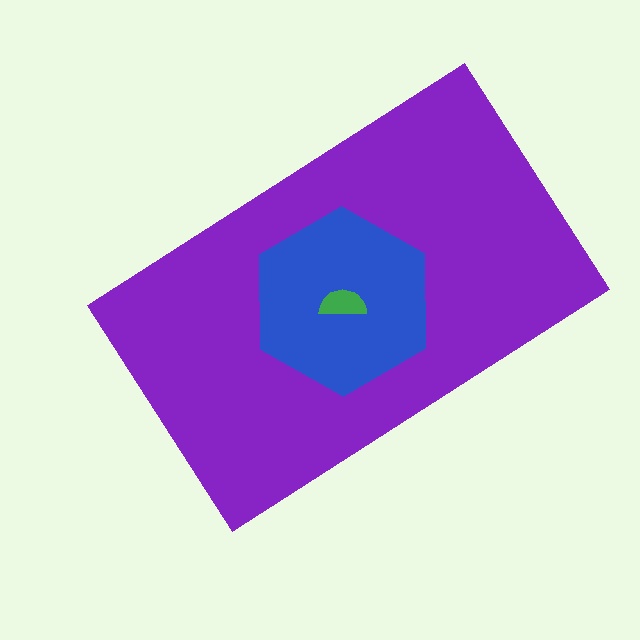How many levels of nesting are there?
3.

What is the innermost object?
The green semicircle.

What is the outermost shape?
The purple rectangle.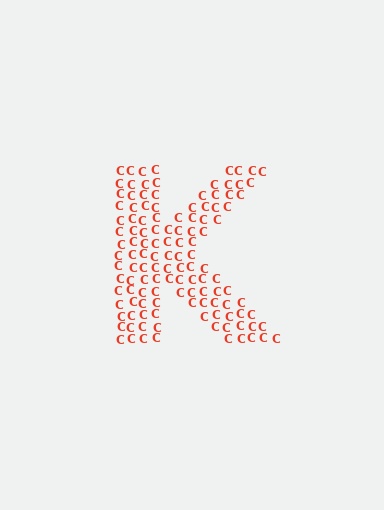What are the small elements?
The small elements are letter C's.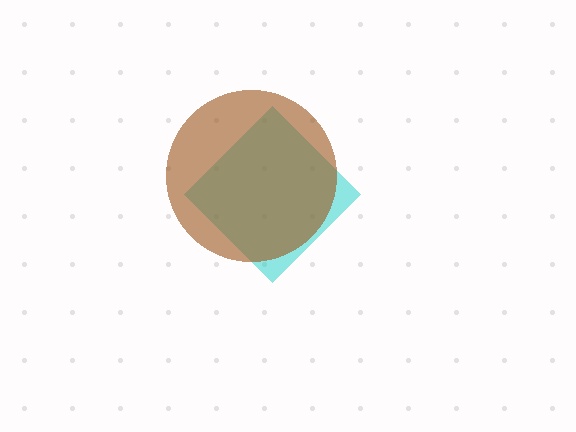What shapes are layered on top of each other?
The layered shapes are: a cyan diamond, a brown circle.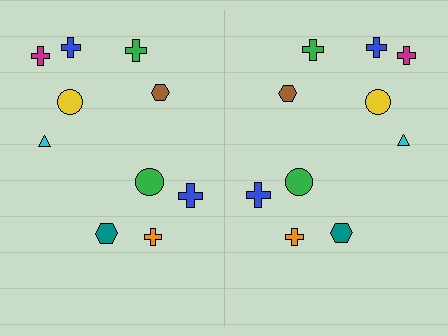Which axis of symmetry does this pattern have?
The pattern has a vertical axis of symmetry running through the center of the image.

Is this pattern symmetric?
Yes, this pattern has bilateral (reflection) symmetry.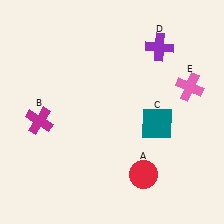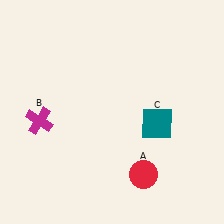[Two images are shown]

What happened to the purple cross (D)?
The purple cross (D) was removed in Image 2. It was in the top-right area of Image 1.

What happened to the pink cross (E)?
The pink cross (E) was removed in Image 2. It was in the top-right area of Image 1.